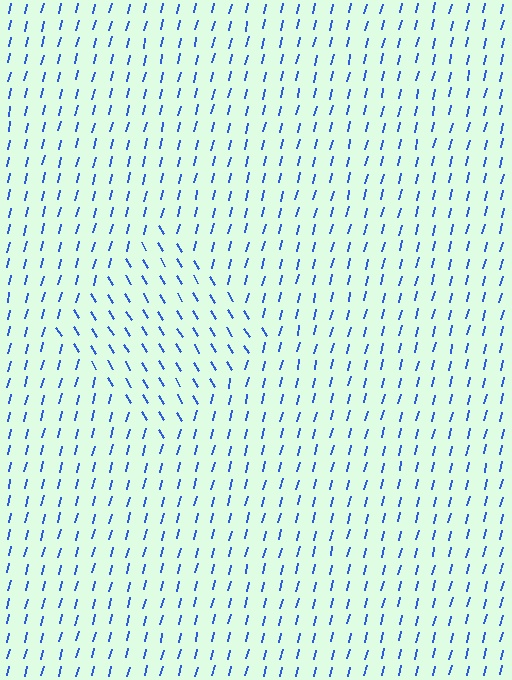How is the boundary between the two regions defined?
The boundary is defined purely by a change in line orientation (approximately 45 degrees difference). All lines are the same color and thickness.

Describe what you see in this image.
The image is filled with small blue line segments. A diamond region in the image has lines oriented differently from the surrounding lines, creating a visible texture boundary.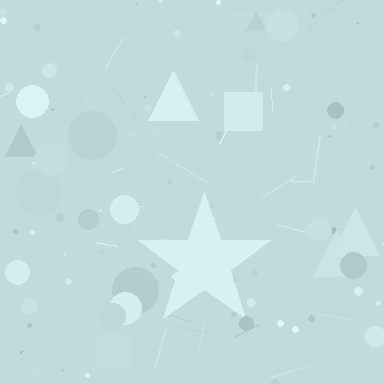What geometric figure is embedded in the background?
A star is embedded in the background.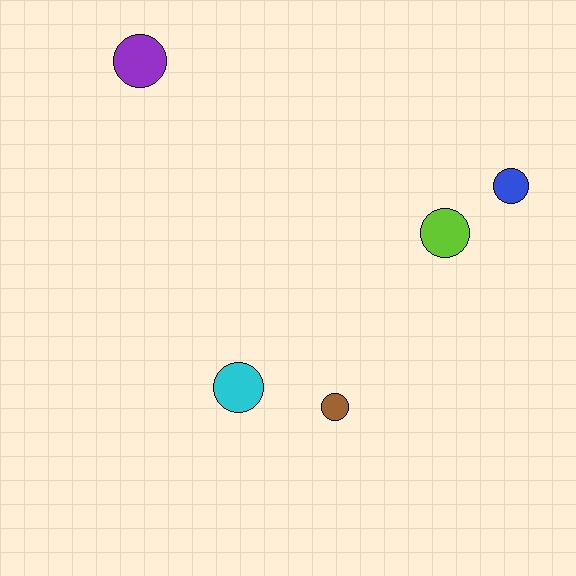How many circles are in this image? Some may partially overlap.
There are 5 circles.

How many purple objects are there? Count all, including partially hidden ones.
There is 1 purple object.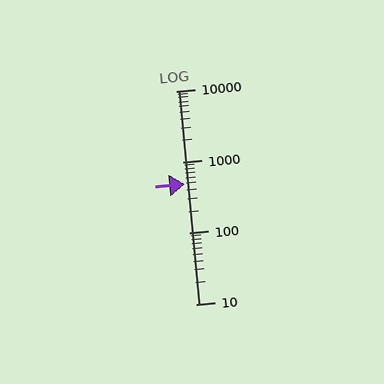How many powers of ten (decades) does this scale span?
The scale spans 3 decades, from 10 to 10000.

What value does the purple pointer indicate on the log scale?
The pointer indicates approximately 490.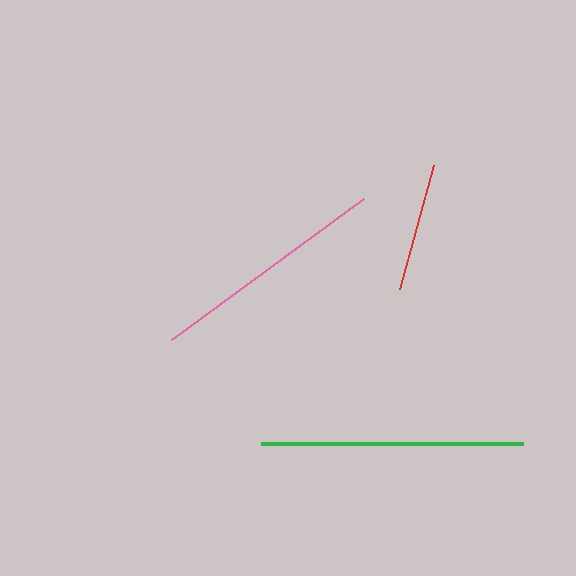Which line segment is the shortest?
The red line is the shortest at approximately 129 pixels.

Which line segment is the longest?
The green line is the longest at approximately 262 pixels.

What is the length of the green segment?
The green segment is approximately 262 pixels long.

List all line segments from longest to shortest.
From longest to shortest: green, pink, red.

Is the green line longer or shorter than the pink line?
The green line is longer than the pink line.